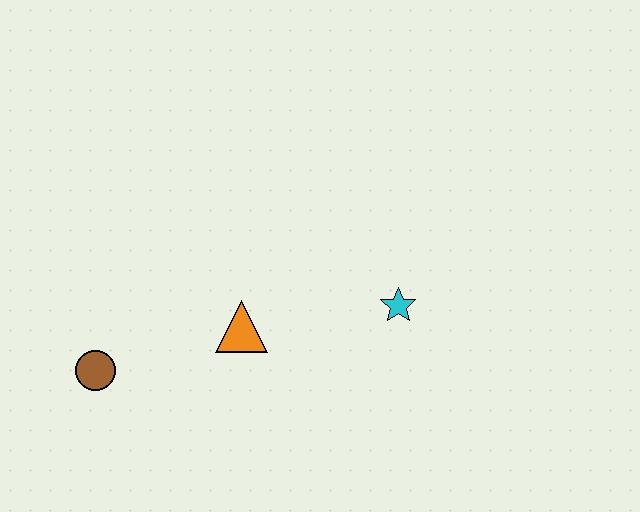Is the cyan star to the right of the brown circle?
Yes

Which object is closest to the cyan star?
The orange triangle is closest to the cyan star.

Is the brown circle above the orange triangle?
No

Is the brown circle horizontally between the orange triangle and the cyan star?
No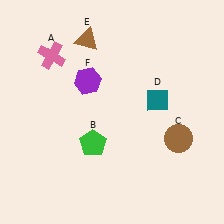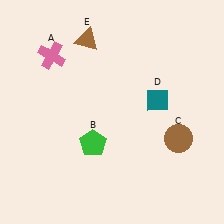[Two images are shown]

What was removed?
The purple hexagon (F) was removed in Image 2.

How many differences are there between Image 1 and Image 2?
There is 1 difference between the two images.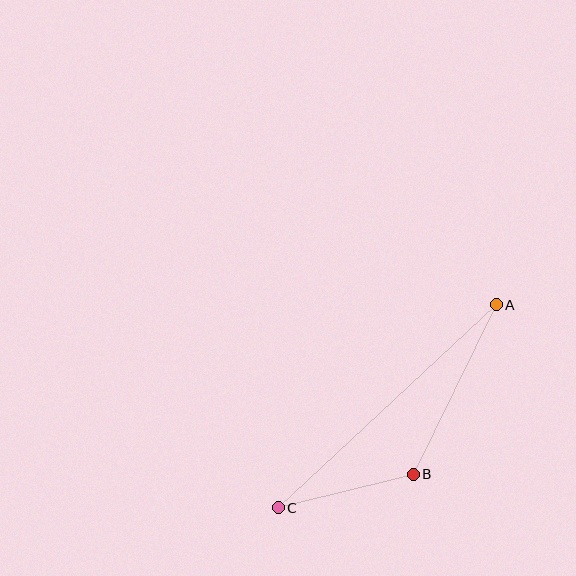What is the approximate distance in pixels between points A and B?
The distance between A and B is approximately 189 pixels.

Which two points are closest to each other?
Points B and C are closest to each other.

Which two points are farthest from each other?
Points A and C are farthest from each other.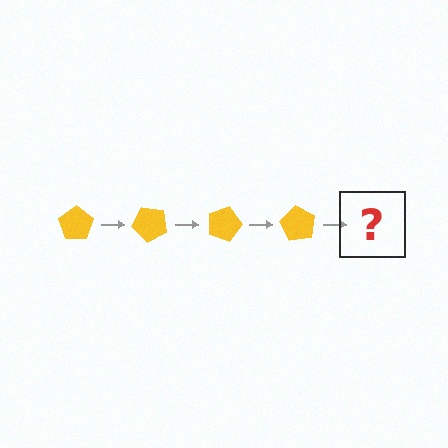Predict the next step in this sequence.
The next step is a yellow pentagon rotated 180 degrees.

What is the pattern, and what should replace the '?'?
The pattern is that the pentagon rotates 45 degrees each step. The '?' should be a yellow pentagon rotated 180 degrees.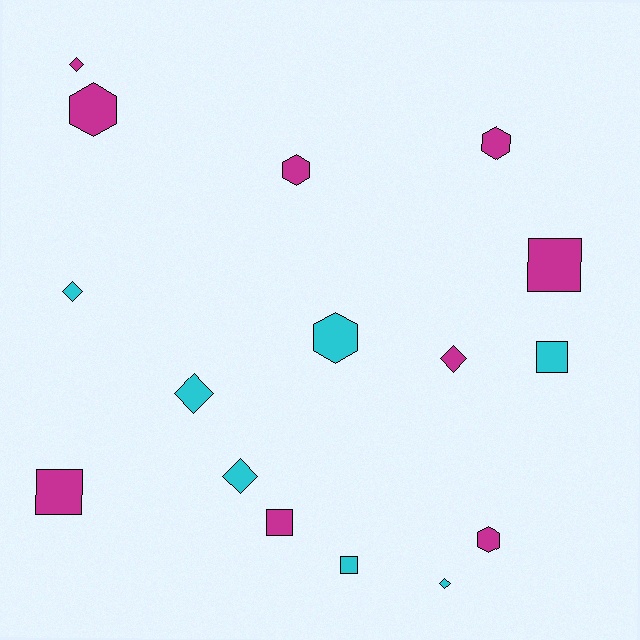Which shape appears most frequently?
Diamond, with 6 objects.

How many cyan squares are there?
There are 2 cyan squares.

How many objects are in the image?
There are 16 objects.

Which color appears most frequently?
Magenta, with 9 objects.